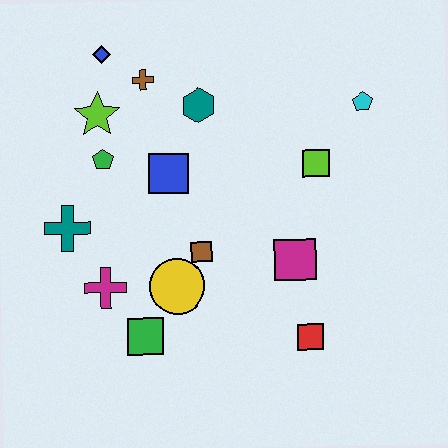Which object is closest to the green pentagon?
The lime star is closest to the green pentagon.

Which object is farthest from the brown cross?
The red square is farthest from the brown cross.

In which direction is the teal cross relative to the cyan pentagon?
The teal cross is to the left of the cyan pentagon.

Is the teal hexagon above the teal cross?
Yes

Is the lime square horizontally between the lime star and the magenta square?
No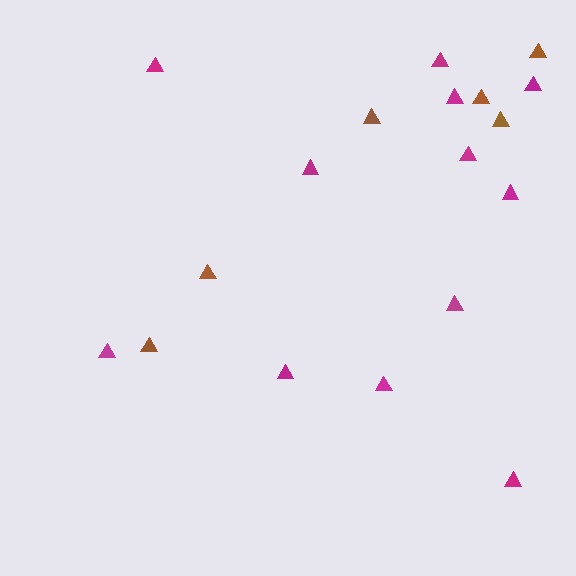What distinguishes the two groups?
There are 2 groups: one group of magenta triangles (12) and one group of brown triangles (6).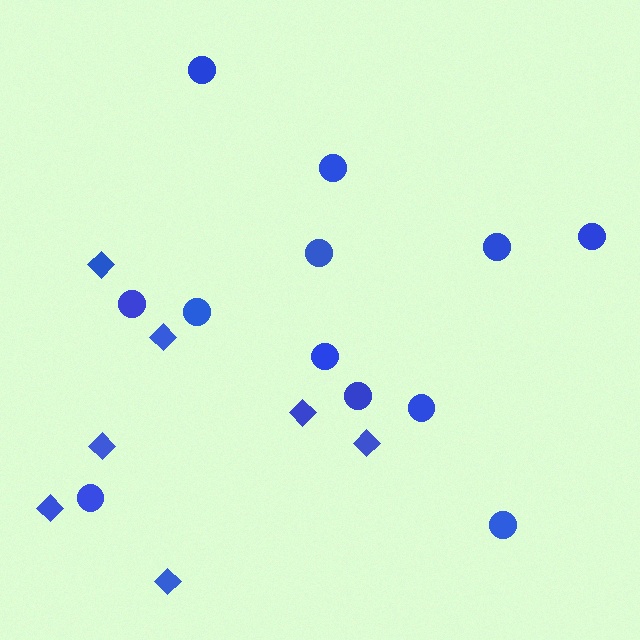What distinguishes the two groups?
There are 2 groups: one group of circles (12) and one group of diamonds (7).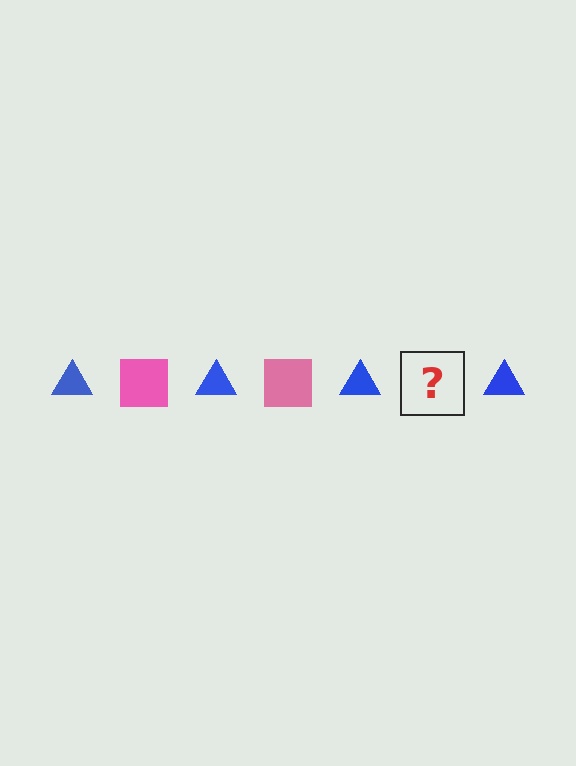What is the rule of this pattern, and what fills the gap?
The rule is that the pattern alternates between blue triangle and pink square. The gap should be filled with a pink square.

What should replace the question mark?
The question mark should be replaced with a pink square.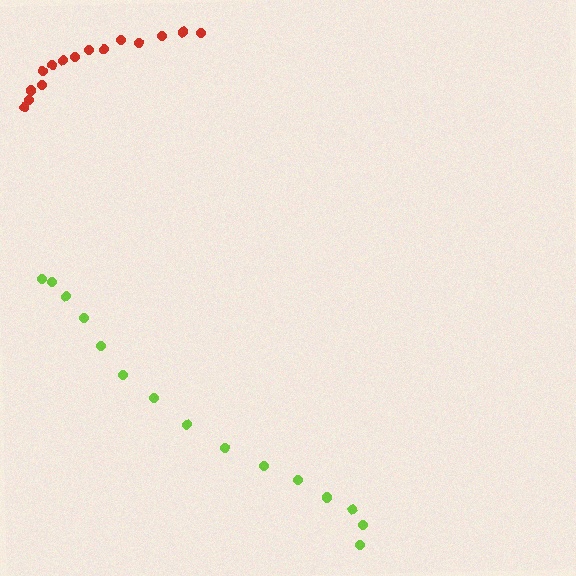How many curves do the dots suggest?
There are 2 distinct paths.